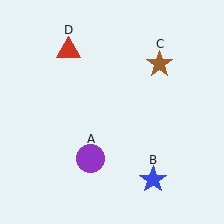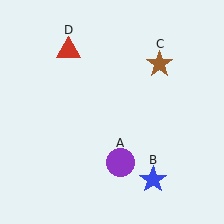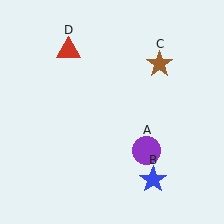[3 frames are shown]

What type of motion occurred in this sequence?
The purple circle (object A) rotated counterclockwise around the center of the scene.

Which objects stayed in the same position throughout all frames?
Blue star (object B) and brown star (object C) and red triangle (object D) remained stationary.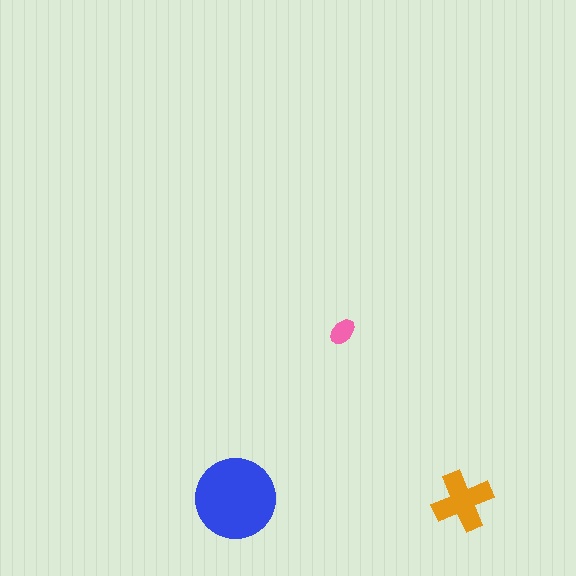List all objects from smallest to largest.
The pink ellipse, the orange cross, the blue circle.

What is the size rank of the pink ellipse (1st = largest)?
3rd.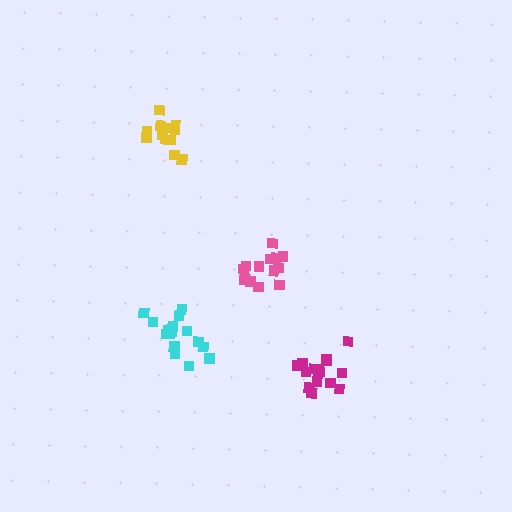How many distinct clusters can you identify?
There are 4 distinct clusters.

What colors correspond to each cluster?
The clusters are colored: yellow, cyan, pink, magenta.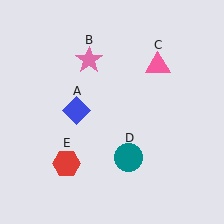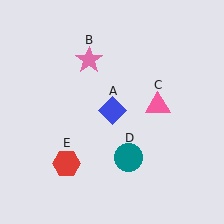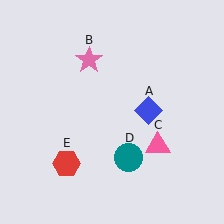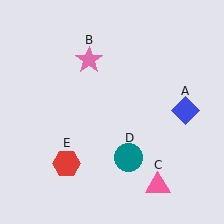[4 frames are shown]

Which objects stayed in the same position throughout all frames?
Pink star (object B) and teal circle (object D) and red hexagon (object E) remained stationary.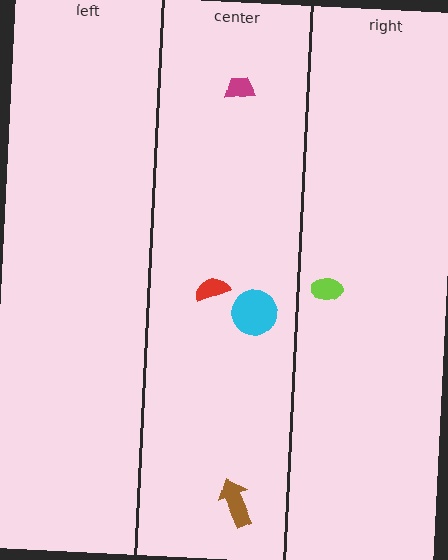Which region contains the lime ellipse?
The right region.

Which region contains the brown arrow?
The center region.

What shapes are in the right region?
The lime ellipse.